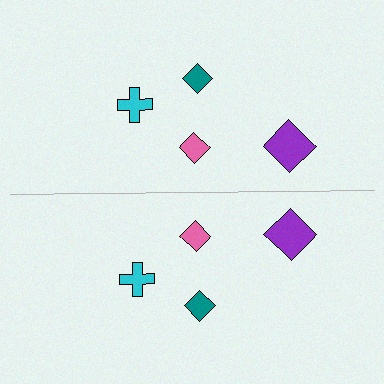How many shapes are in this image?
There are 8 shapes in this image.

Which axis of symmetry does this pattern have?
The pattern has a horizontal axis of symmetry running through the center of the image.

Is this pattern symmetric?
Yes, this pattern has bilateral (reflection) symmetry.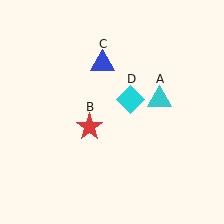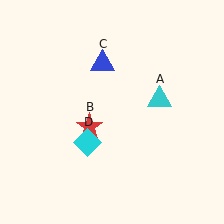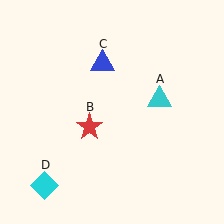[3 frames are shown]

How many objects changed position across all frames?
1 object changed position: cyan diamond (object D).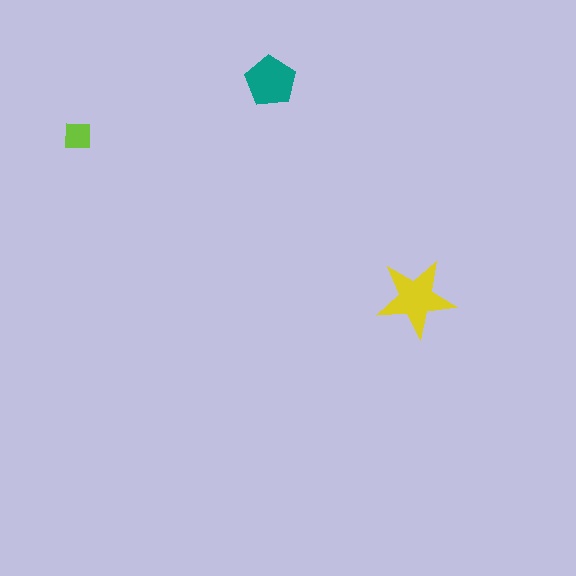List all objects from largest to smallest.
The yellow star, the teal pentagon, the lime square.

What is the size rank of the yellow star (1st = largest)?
1st.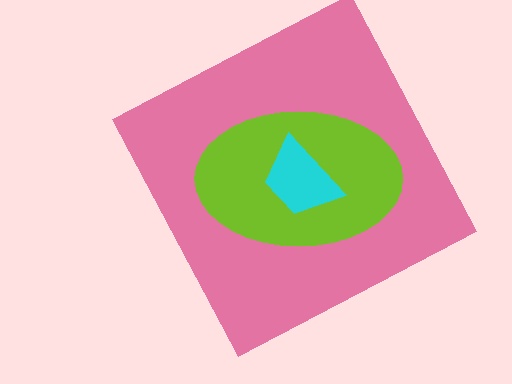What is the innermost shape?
The cyan trapezoid.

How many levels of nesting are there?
3.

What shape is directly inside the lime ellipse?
The cyan trapezoid.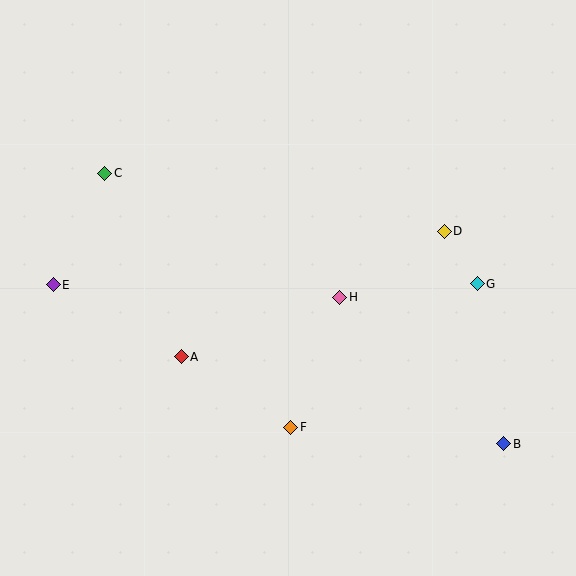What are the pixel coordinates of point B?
Point B is at (504, 444).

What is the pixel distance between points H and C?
The distance between H and C is 266 pixels.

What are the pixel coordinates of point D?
Point D is at (444, 231).